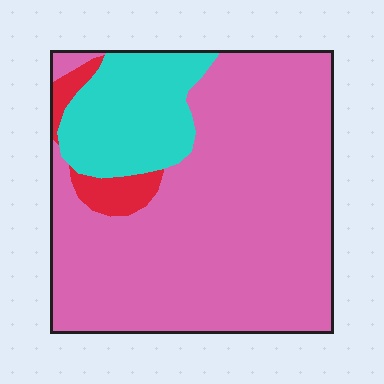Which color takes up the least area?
Red, at roughly 5%.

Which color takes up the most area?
Pink, at roughly 75%.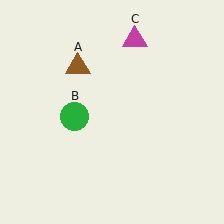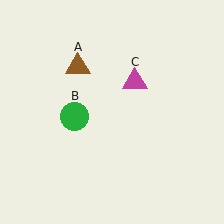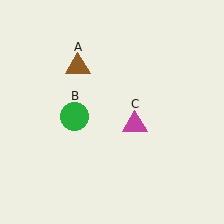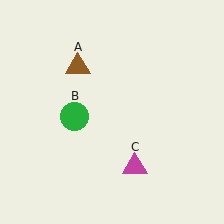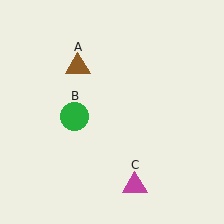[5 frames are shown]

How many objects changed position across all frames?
1 object changed position: magenta triangle (object C).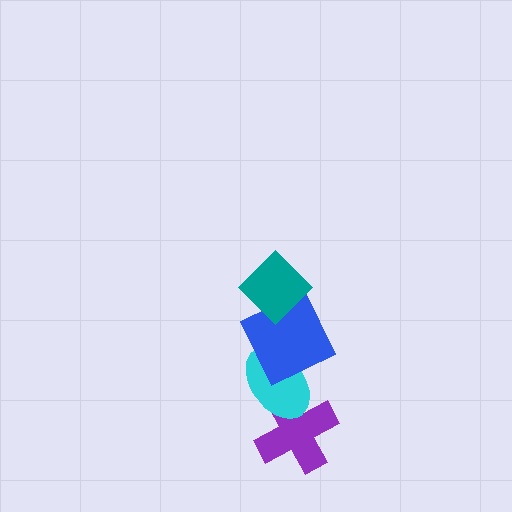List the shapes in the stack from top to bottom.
From top to bottom: the teal diamond, the blue square, the cyan ellipse, the purple cross.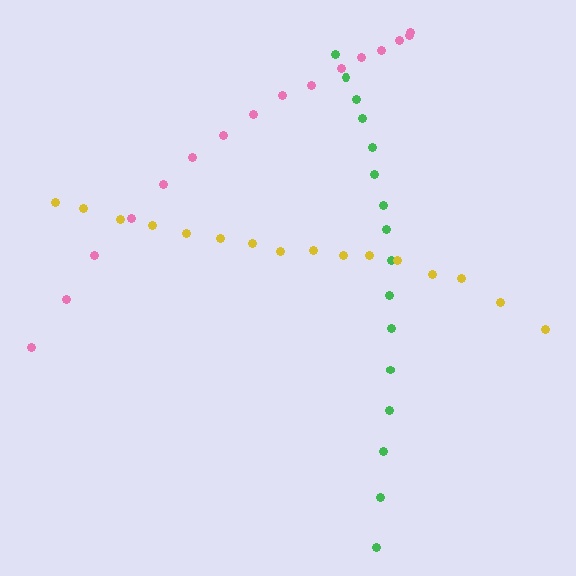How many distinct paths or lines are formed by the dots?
There are 3 distinct paths.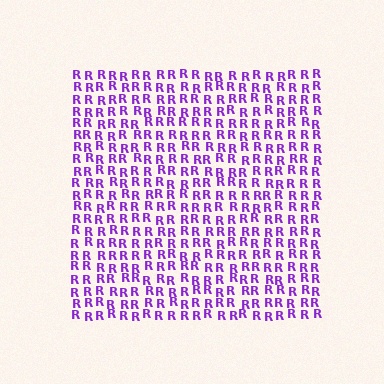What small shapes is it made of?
It is made of small letter R's.